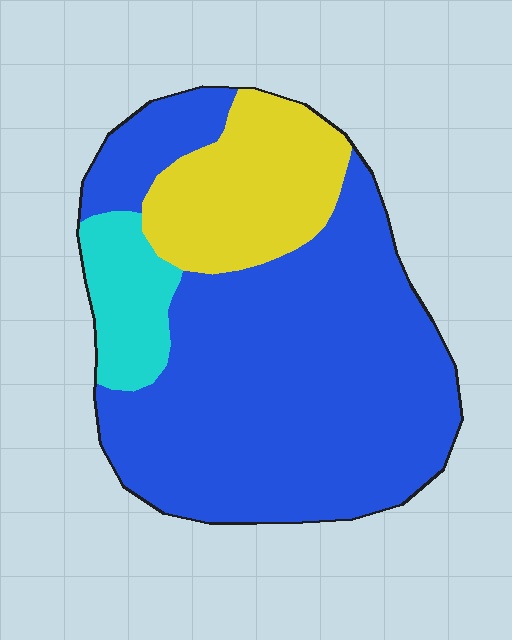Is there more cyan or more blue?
Blue.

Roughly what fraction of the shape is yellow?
Yellow covers 20% of the shape.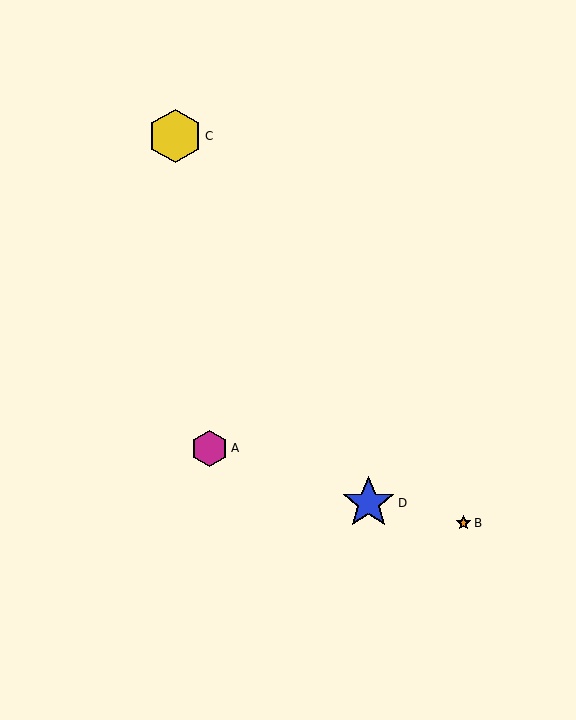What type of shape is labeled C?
Shape C is a yellow hexagon.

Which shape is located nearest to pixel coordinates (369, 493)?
The blue star (labeled D) at (369, 503) is nearest to that location.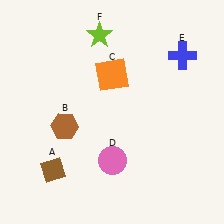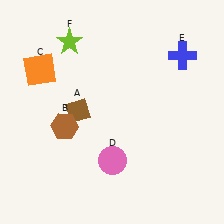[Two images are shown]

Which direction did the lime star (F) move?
The lime star (F) moved left.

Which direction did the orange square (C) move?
The orange square (C) moved left.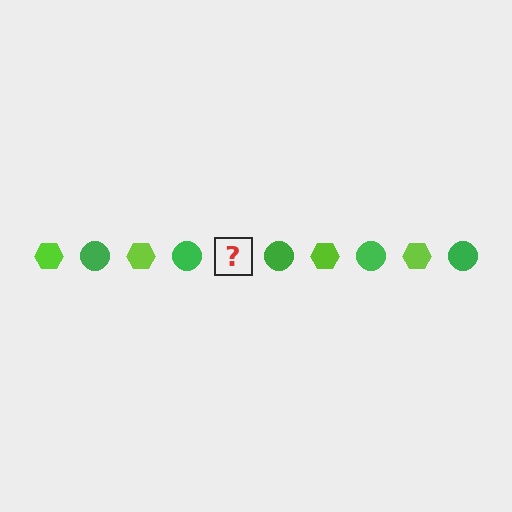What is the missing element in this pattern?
The missing element is a lime hexagon.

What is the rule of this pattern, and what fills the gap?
The rule is that the pattern alternates between lime hexagon and green circle. The gap should be filled with a lime hexagon.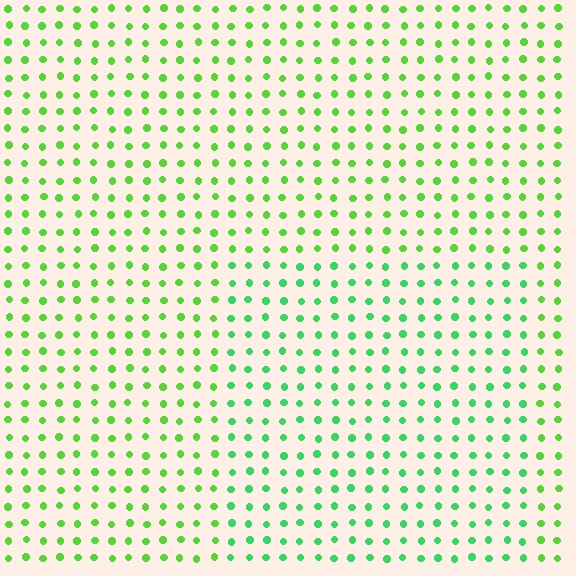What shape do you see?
I see a rectangle.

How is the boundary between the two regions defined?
The boundary is defined purely by a slight shift in hue (about 27 degrees). Spacing, size, and orientation are identical on both sides.